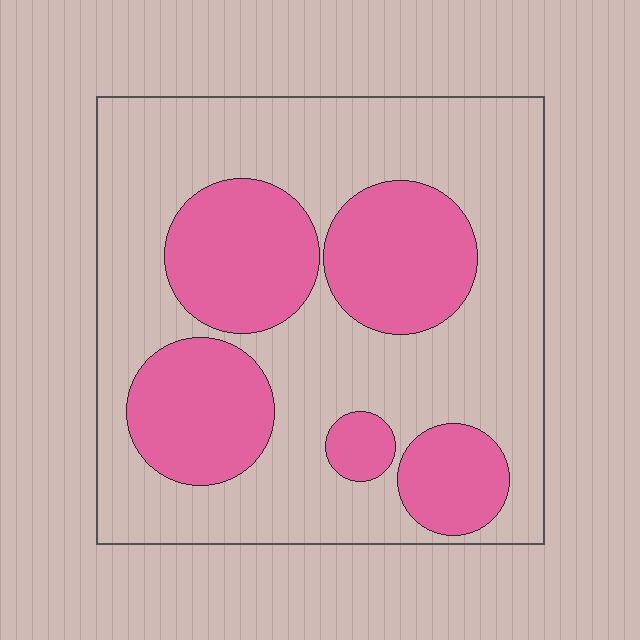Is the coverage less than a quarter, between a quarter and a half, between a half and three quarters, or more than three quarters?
Between a quarter and a half.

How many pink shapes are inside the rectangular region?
5.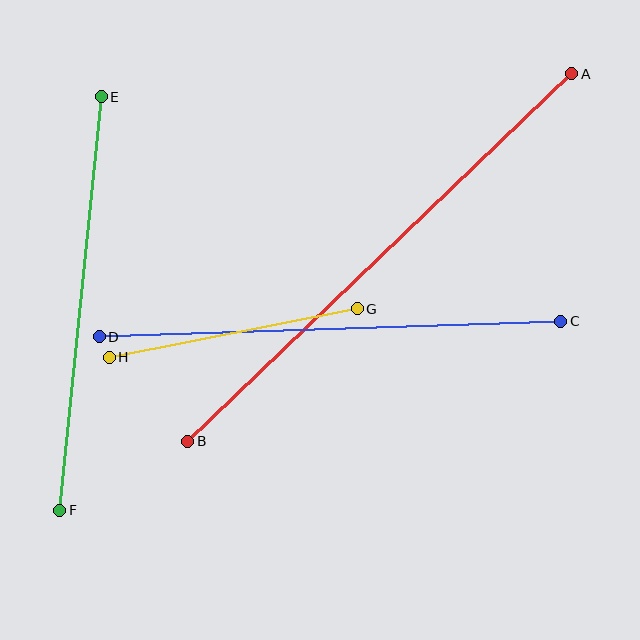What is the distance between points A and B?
The distance is approximately 531 pixels.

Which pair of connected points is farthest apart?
Points A and B are farthest apart.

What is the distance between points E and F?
The distance is approximately 416 pixels.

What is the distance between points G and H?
The distance is approximately 253 pixels.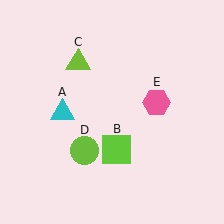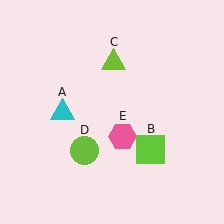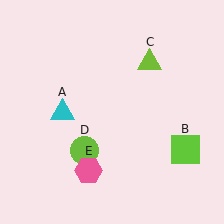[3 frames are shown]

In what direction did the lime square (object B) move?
The lime square (object B) moved right.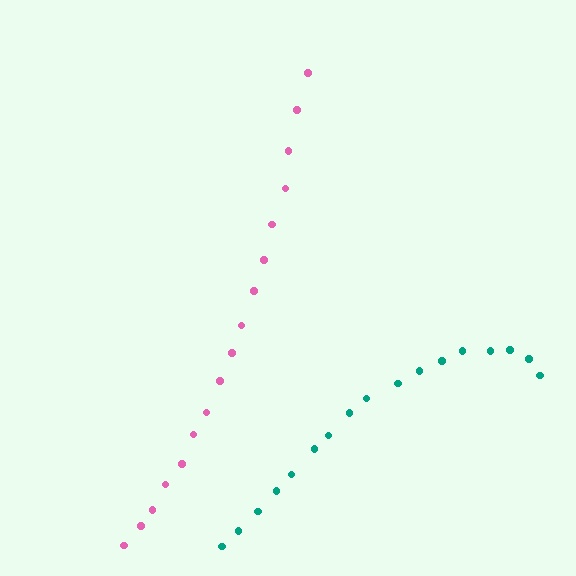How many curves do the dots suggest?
There are 2 distinct paths.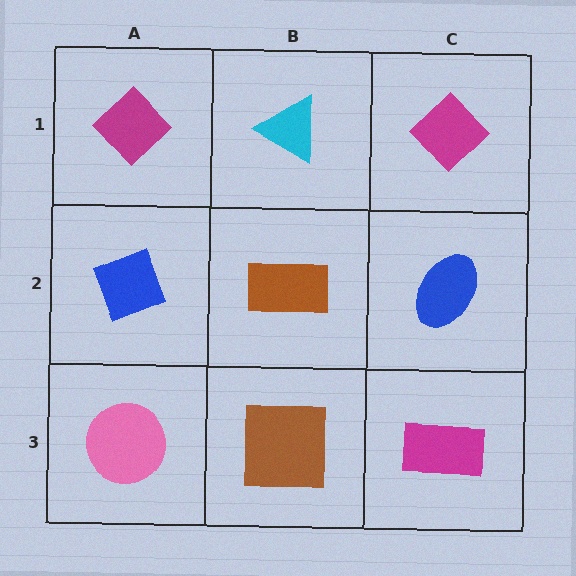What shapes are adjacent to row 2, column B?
A cyan triangle (row 1, column B), a brown square (row 3, column B), a blue diamond (row 2, column A), a blue ellipse (row 2, column C).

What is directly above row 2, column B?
A cyan triangle.